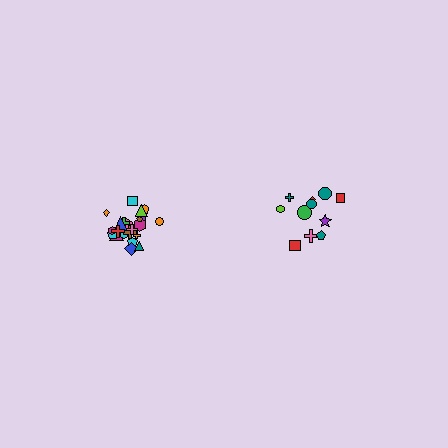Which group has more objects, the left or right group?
The left group.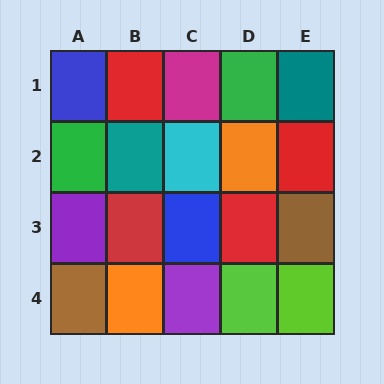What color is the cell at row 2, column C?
Cyan.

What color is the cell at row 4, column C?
Purple.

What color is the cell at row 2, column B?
Teal.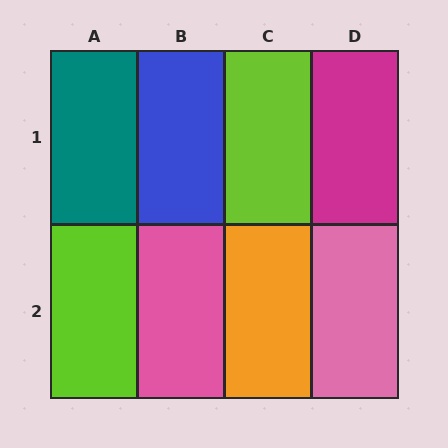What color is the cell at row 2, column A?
Lime.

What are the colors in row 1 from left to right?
Teal, blue, lime, magenta.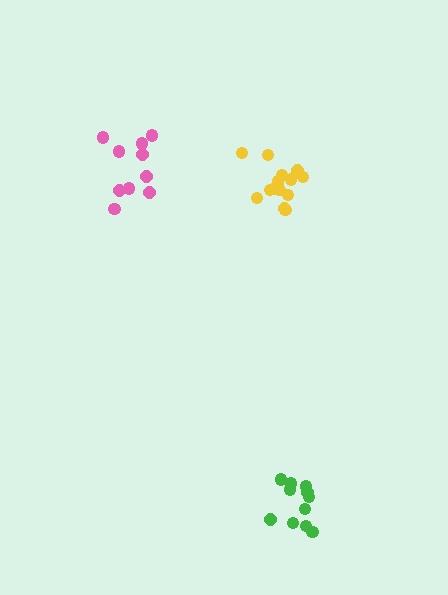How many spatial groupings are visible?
There are 3 spatial groupings.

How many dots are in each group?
Group 1: 10 dots, Group 2: 15 dots, Group 3: 11 dots (36 total).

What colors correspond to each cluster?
The clusters are colored: pink, yellow, green.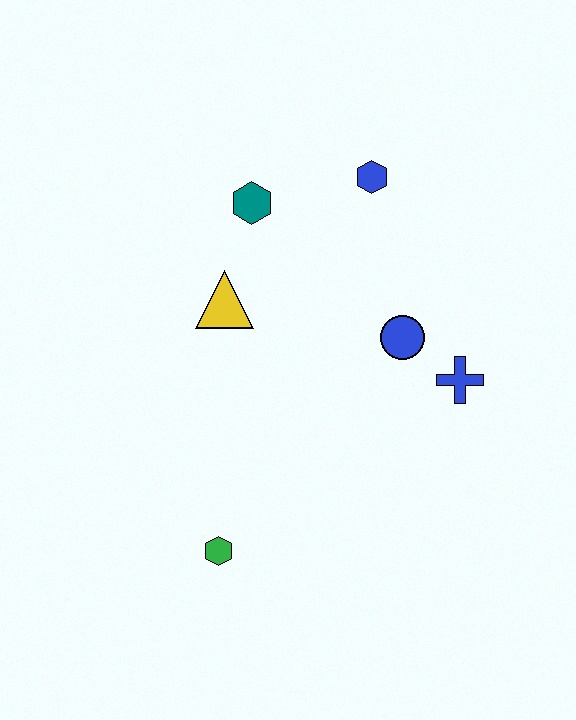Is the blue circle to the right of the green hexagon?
Yes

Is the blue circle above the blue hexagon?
No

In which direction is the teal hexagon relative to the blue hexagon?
The teal hexagon is to the left of the blue hexagon.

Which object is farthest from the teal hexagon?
The green hexagon is farthest from the teal hexagon.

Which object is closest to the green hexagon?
The yellow triangle is closest to the green hexagon.